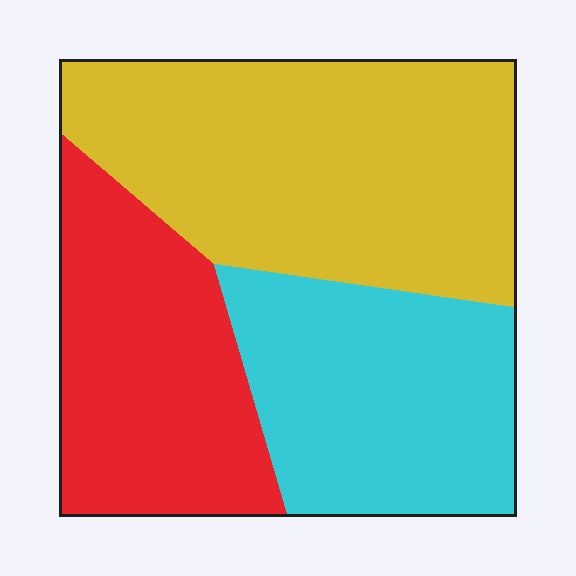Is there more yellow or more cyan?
Yellow.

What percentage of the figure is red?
Red takes up between a sixth and a third of the figure.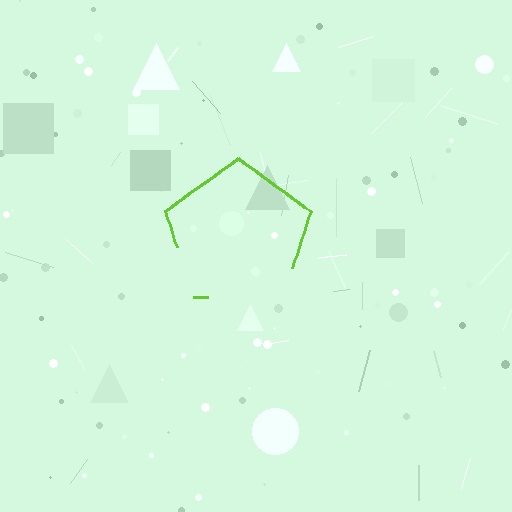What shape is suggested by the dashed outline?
The dashed outline suggests a pentagon.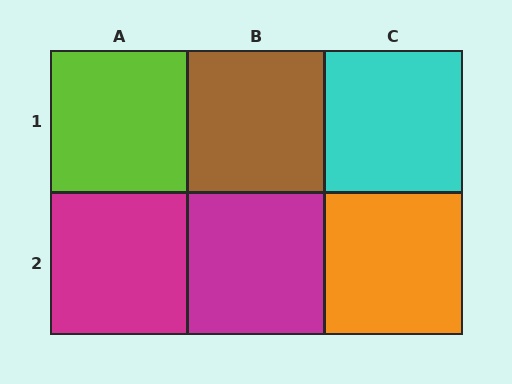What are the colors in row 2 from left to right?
Magenta, magenta, orange.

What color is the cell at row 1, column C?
Cyan.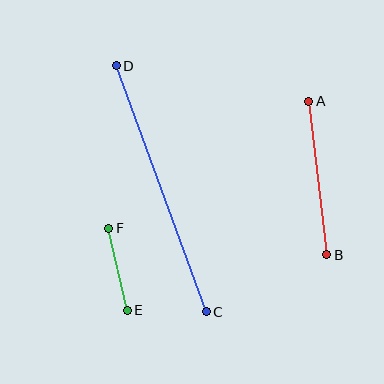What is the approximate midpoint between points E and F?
The midpoint is at approximately (118, 269) pixels.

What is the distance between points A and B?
The distance is approximately 155 pixels.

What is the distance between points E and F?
The distance is approximately 85 pixels.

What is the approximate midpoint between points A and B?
The midpoint is at approximately (318, 178) pixels.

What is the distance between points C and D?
The distance is approximately 262 pixels.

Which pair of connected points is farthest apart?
Points C and D are farthest apart.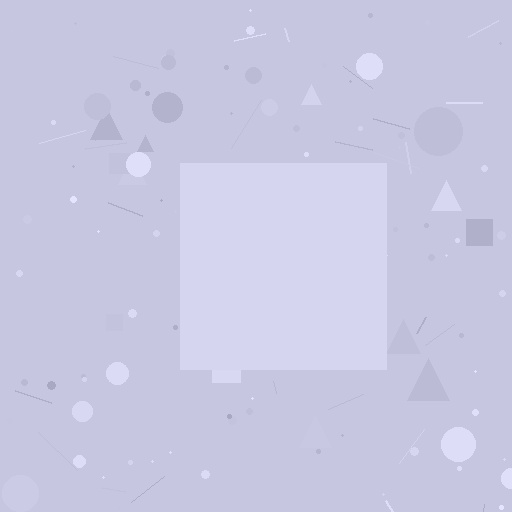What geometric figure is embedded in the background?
A square is embedded in the background.